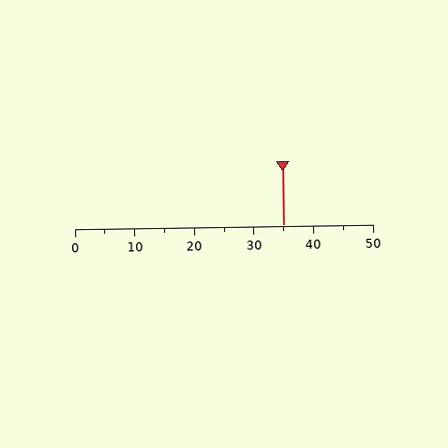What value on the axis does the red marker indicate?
The marker indicates approximately 35.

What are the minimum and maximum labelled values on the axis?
The axis runs from 0 to 50.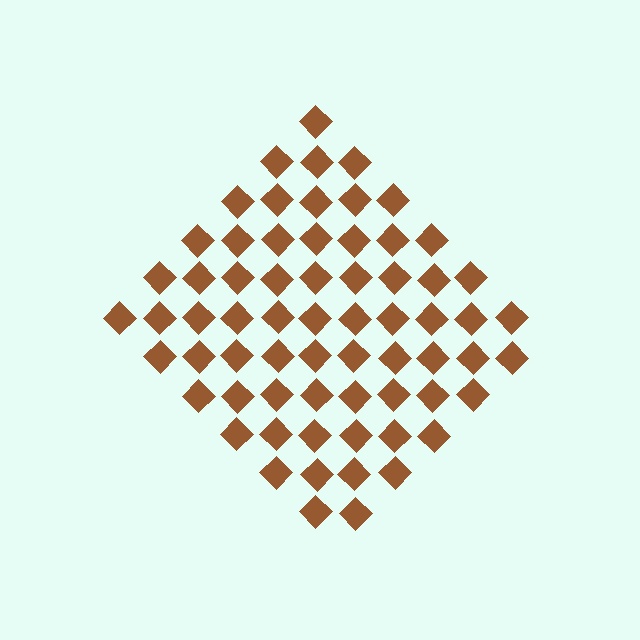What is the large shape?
The large shape is a diamond.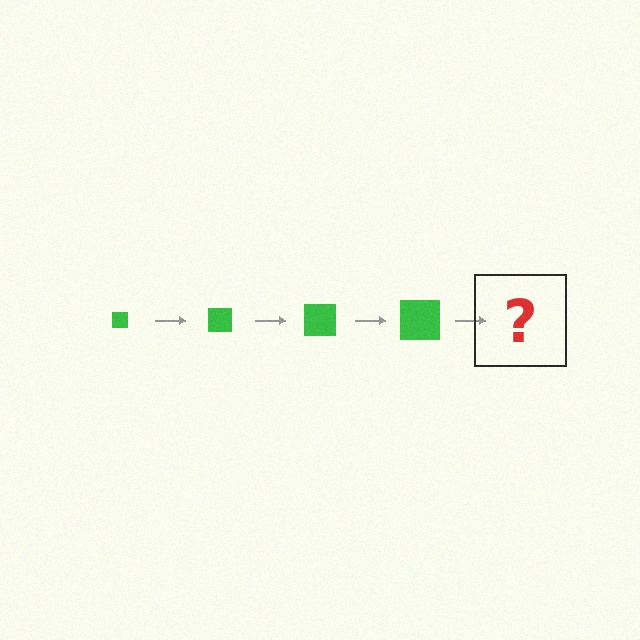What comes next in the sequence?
The next element should be a green square, larger than the previous one.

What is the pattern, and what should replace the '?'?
The pattern is that the square gets progressively larger each step. The '?' should be a green square, larger than the previous one.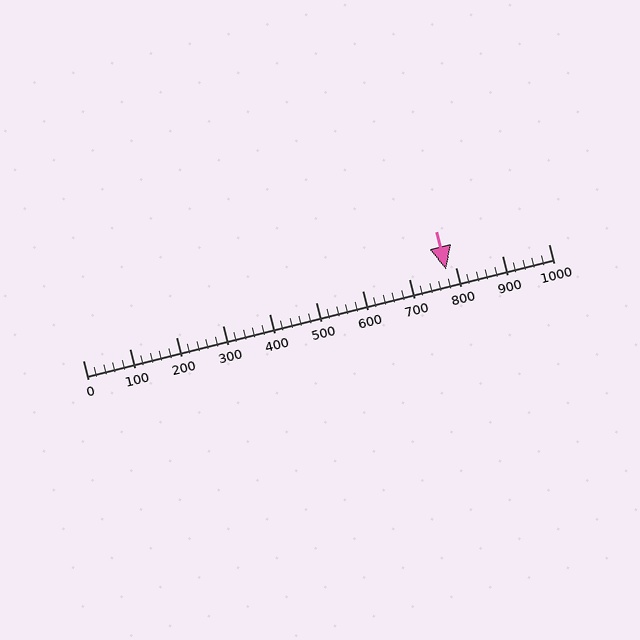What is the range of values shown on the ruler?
The ruler shows values from 0 to 1000.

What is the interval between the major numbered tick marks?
The major tick marks are spaced 100 units apart.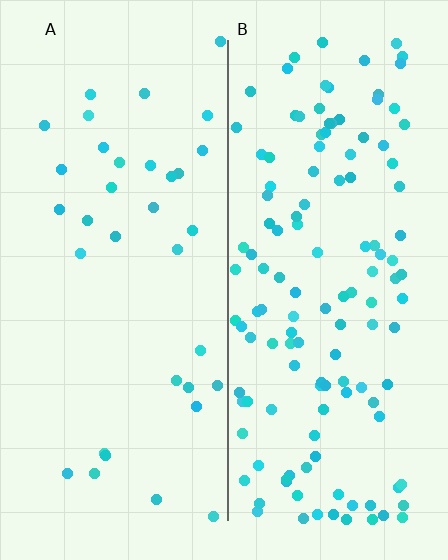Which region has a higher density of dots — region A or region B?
B (the right).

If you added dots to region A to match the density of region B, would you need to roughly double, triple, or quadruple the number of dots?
Approximately quadruple.